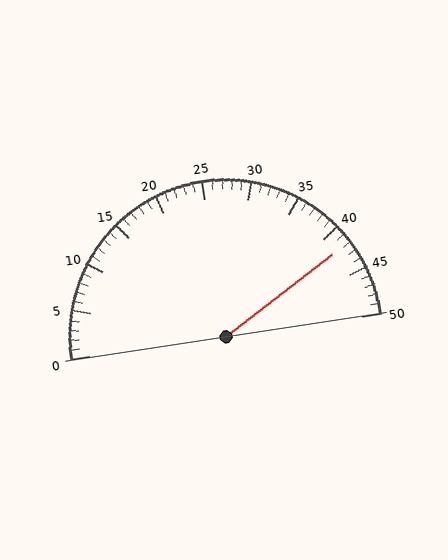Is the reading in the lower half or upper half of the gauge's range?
The reading is in the upper half of the range (0 to 50).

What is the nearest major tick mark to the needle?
The nearest major tick mark is 40.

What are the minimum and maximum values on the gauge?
The gauge ranges from 0 to 50.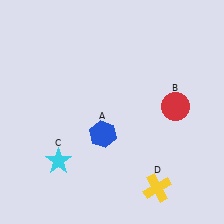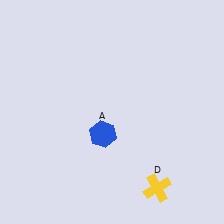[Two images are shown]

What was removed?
The red circle (B), the cyan star (C) were removed in Image 2.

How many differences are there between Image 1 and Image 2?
There are 2 differences between the two images.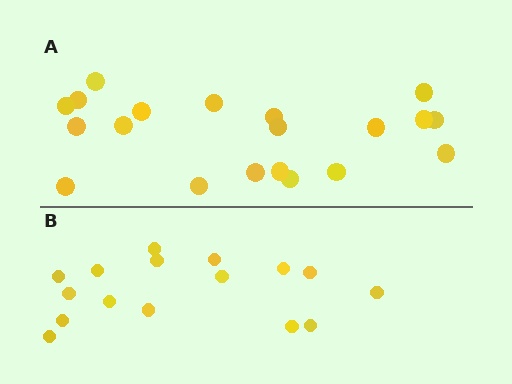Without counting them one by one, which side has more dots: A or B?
Region A (the top region) has more dots.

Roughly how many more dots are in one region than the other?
Region A has about 4 more dots than region B.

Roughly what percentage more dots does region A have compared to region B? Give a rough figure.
About 25% more.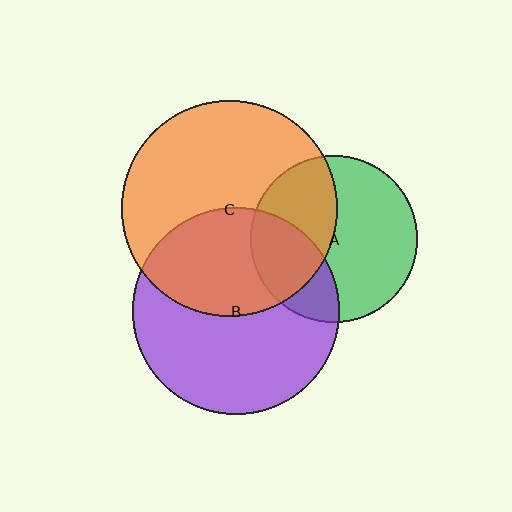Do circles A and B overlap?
Yes.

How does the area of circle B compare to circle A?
Approximately 1.5 times.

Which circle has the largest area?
Circle C (orange).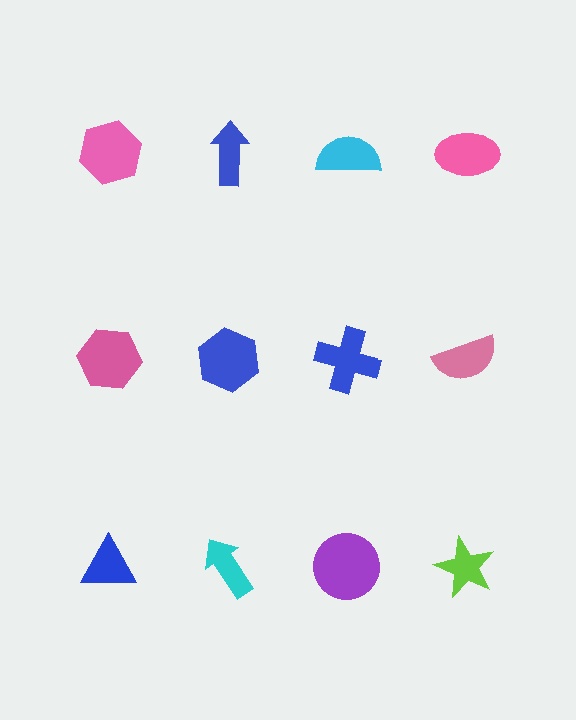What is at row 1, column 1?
A pink hexagon.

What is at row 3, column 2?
A cyan arrow.